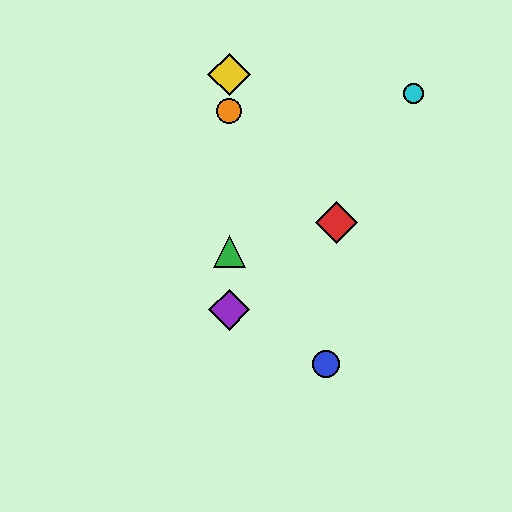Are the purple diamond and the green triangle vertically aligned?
Yes, both are at x≈229.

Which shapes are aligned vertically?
The green triangle, the yellow diamond, the purple diamond, the orange circle are aligned vertically.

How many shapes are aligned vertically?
4 shapes (the green triangle, the yellow diamond, the purple diamond, the orange circle) are aligned vertically.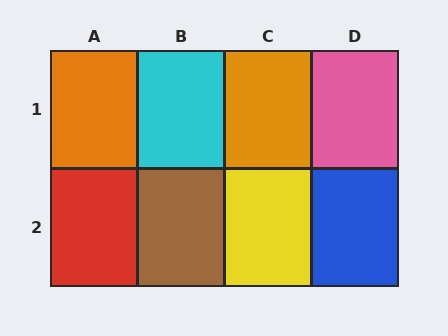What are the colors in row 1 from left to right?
Orange, cyan, orange, pink.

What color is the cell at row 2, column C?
Yellow.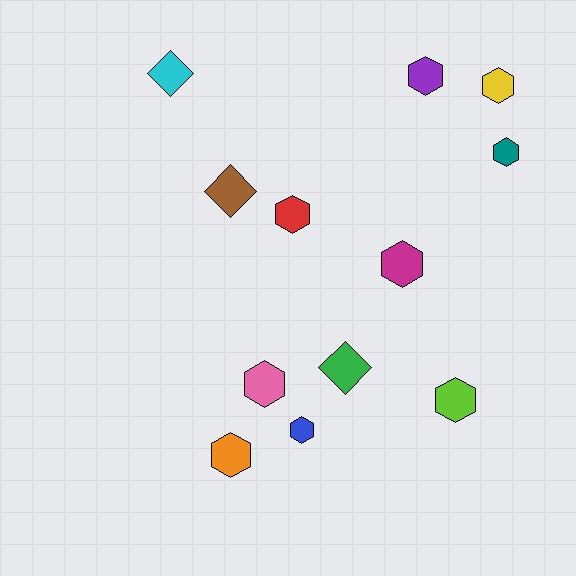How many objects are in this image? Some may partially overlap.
There are 12 objects.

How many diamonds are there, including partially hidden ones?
There are 3 diamonds.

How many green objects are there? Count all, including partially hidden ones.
There is 1 green object.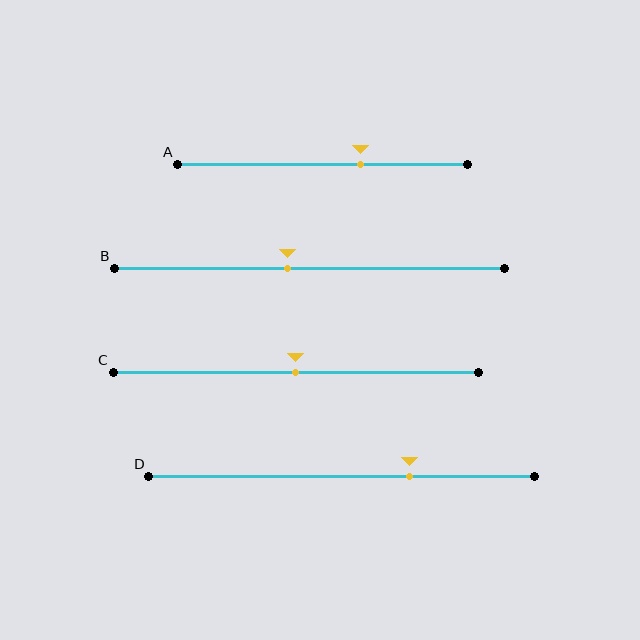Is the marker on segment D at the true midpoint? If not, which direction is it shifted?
No, the marker on segment D is shifted to the right by about 18% of the segment length.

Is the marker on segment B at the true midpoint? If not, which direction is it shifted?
No, the marker on segment B is shifted to the left by about 6% of the segment length.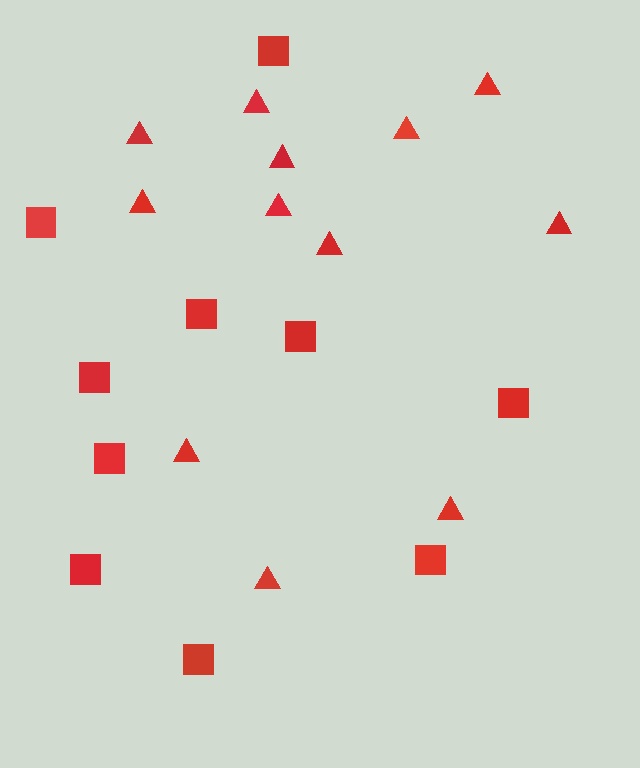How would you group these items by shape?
There are 2 groups: one group of triangles (12) and one group of squares (10).